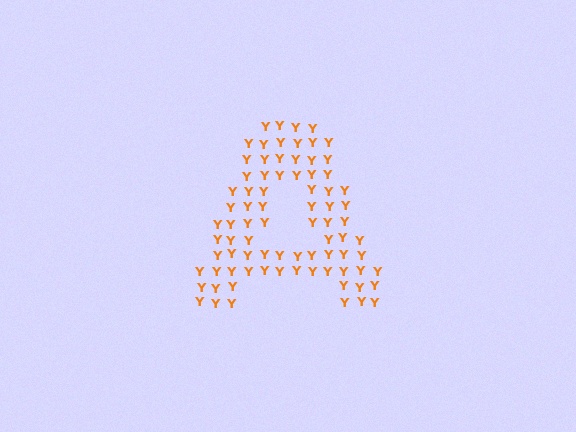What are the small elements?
The small elements are letter Y's.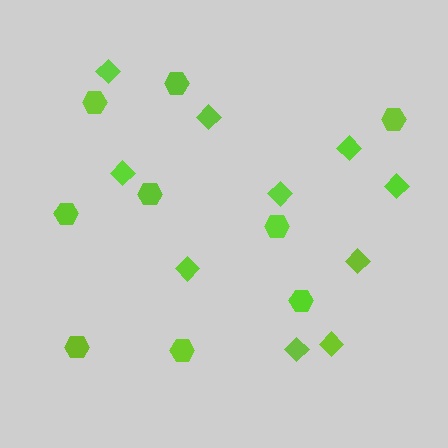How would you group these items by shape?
There are 2 groups: one group of hexagons (9) and one group of diamonds (10).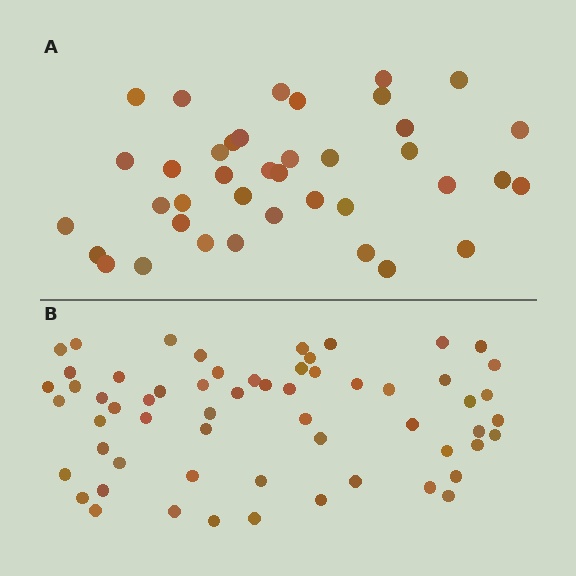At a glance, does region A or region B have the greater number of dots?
Region B (the bottom region) has more dots.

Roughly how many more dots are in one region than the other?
Region B has approximately 20 more dots than region A.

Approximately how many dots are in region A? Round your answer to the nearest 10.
About 40 dots. (The exact count is 39, which rounds to 40.)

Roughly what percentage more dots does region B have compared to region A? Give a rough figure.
About 55% more.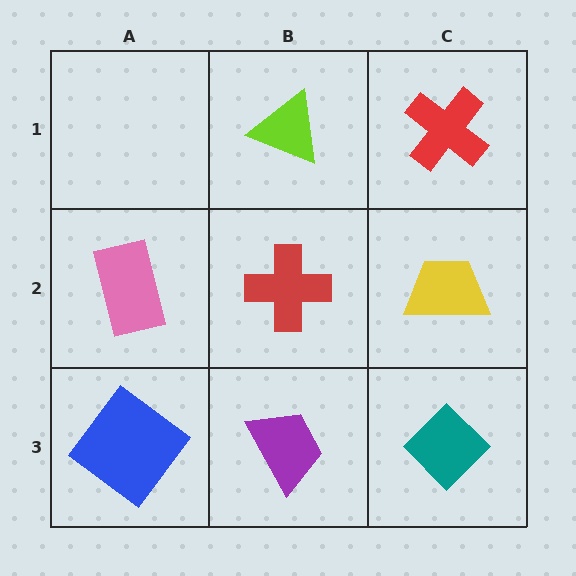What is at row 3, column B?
A purple trapezoid.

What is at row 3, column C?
A teal diamond.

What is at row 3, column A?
A blue diamond.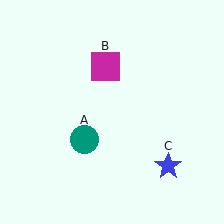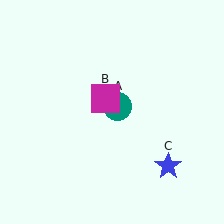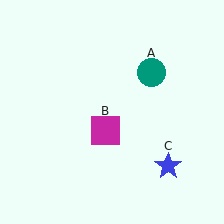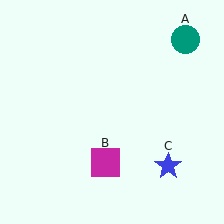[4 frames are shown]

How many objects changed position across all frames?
2 objects changed position: teal circle (object A), magenta square (object B).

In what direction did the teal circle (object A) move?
The teal circle (object A) moved up and to the right.